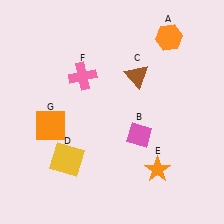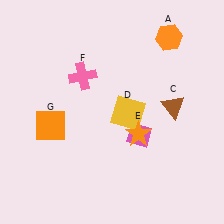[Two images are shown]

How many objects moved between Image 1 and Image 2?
3 objects moved between the two images.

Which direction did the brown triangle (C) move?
The brown triangle (C) moved right.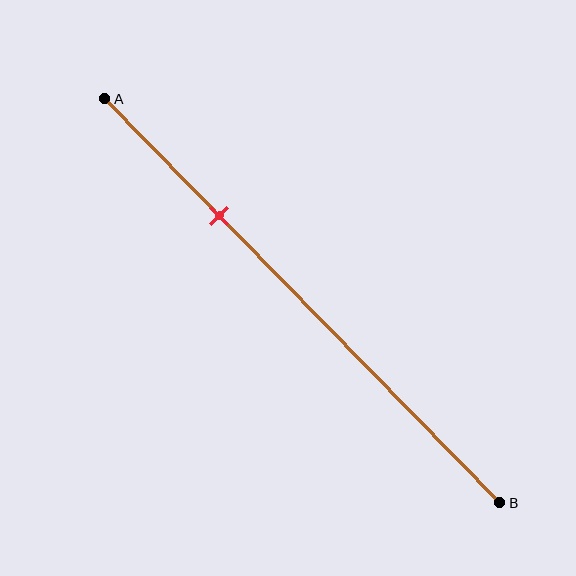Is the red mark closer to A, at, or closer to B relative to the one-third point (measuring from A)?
The red mark is closer to point A than the one-third point of segment AB.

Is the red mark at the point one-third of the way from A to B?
No, the mark is at about 30% from A, not at the 33% one-third point.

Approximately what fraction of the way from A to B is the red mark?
The red mark is approximately 30% of the way from A to B.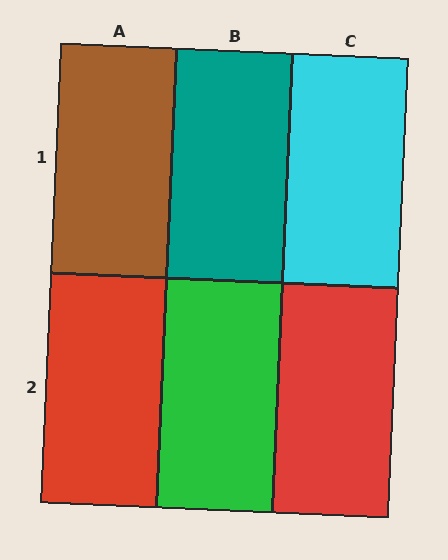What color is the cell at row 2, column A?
Red.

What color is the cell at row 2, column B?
Green.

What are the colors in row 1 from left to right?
Brown, teal, cyan.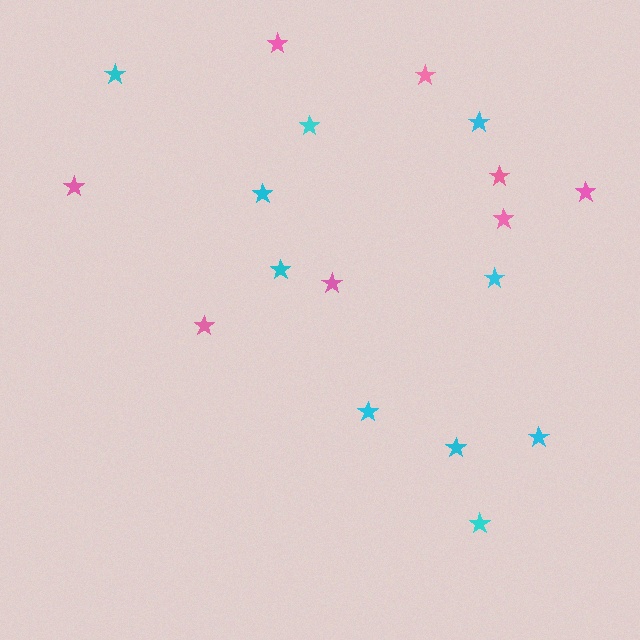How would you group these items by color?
There are 2 groups: one group of pink stars (8) and one group of cyan stars (10).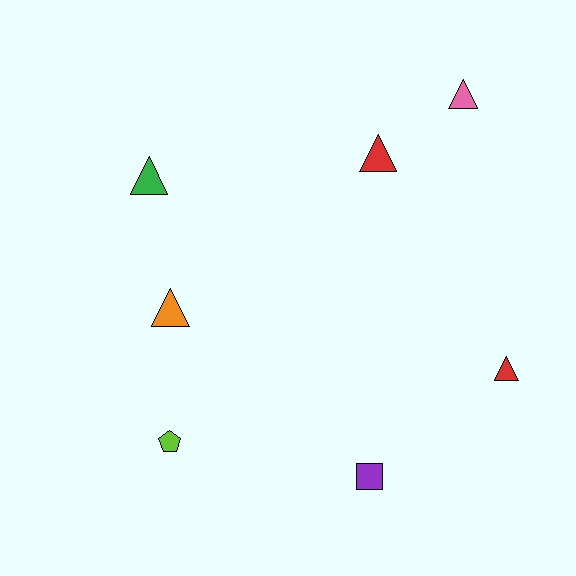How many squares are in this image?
There is 1 square.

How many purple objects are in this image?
There is 1 purple object.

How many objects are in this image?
There are 7 objects.